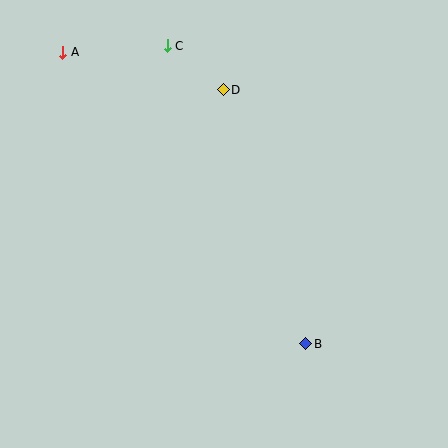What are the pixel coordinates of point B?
Point B is at (306, 344).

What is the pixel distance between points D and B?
The distance between D and B is 267 pixels.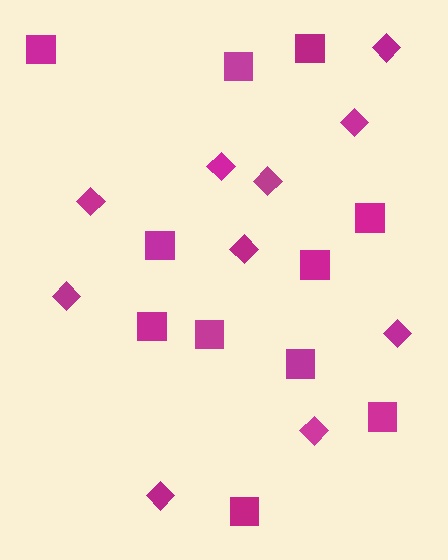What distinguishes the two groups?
There are 2 groups: one group of squares (11) and one group of diamonds (10).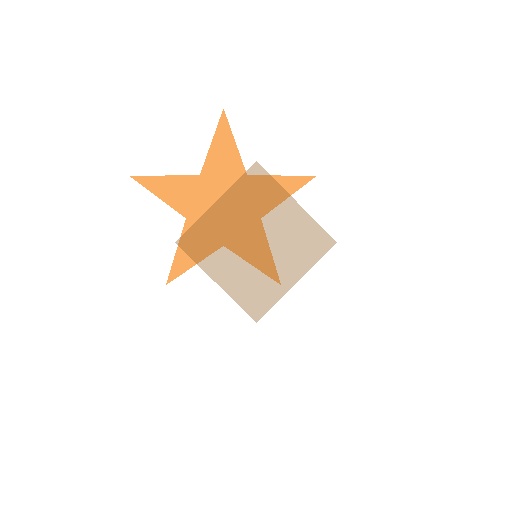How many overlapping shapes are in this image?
There are 2 overlapping shapes in the image.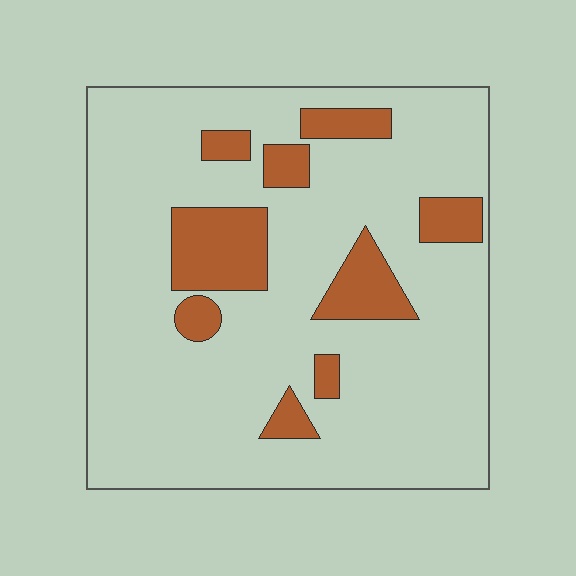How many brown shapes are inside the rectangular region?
9.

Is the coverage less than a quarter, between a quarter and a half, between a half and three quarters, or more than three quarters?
Less than a quarter.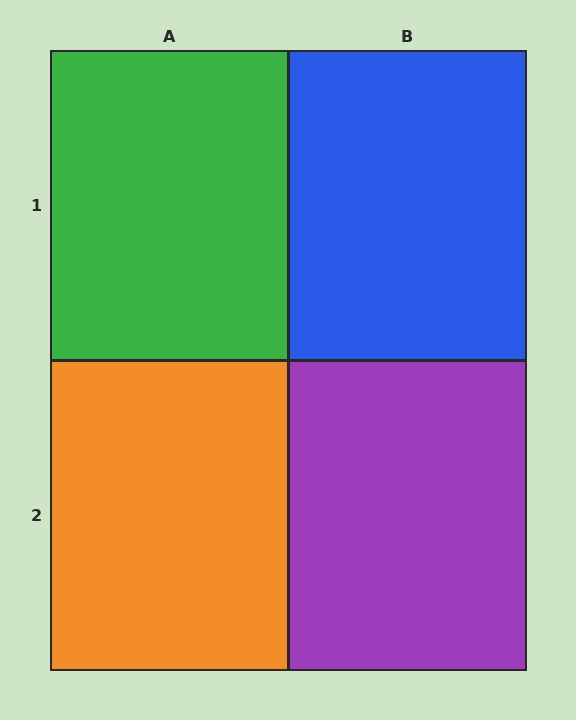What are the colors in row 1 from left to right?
Green, blue.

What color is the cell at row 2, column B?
Purple.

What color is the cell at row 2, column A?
Orange.